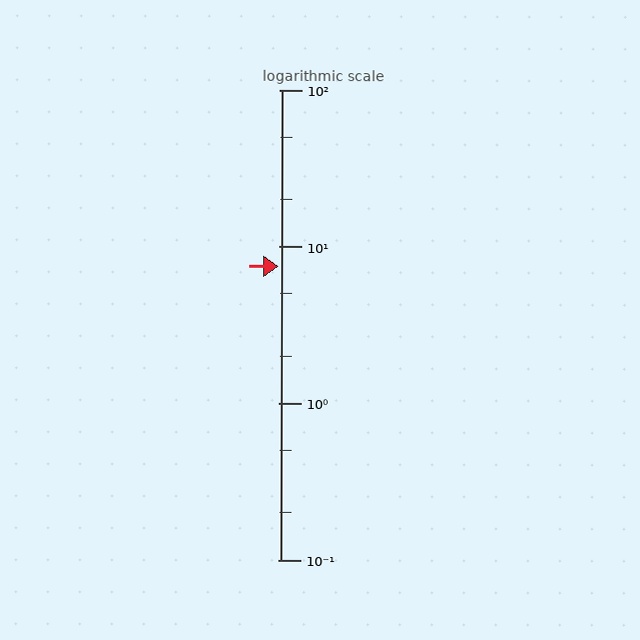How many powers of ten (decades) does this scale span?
The scale spans 3 decades, from 0.1 to 100.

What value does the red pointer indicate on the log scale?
The pointer indicates approximately 7.5.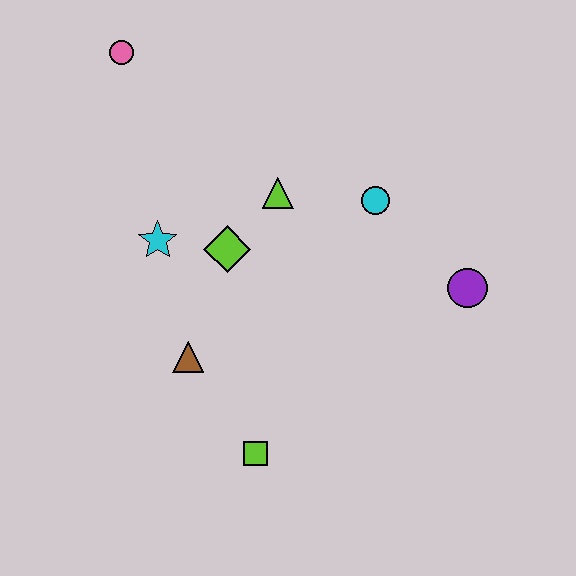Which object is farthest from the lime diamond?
The purple circle is farthest from the lime diamond.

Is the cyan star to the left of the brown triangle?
Yes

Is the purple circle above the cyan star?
No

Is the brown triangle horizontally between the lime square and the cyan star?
Yes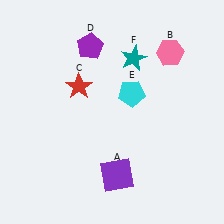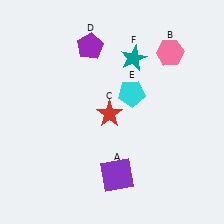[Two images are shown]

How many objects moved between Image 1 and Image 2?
1 object moved between the two images.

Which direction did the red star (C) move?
The red star (C) moved right.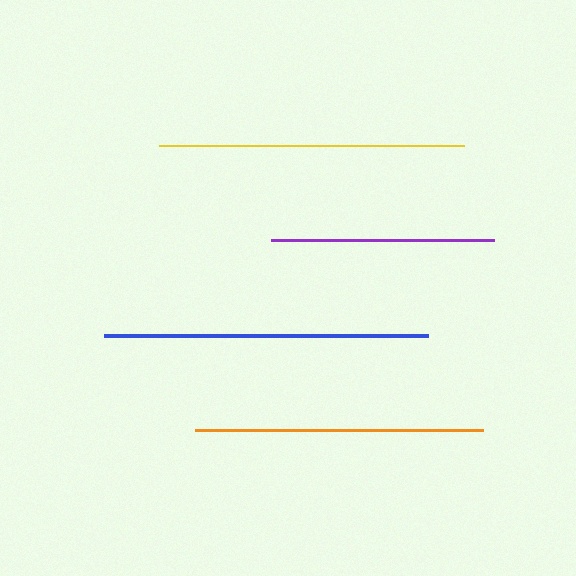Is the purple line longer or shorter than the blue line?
The blue line is longer than the purple line.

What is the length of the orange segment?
The orange segment is approximately 288 pixels long.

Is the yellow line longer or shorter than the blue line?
The blue line is longer than the yellow line.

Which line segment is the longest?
The blue line is the longest at approximately 323 pixels.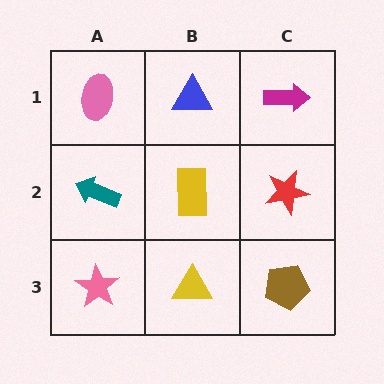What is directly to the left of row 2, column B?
A teal arrow.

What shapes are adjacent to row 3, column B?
A yellow rectangle (row 2, column B), a pink star (row 3, column A), a brown pentagon (row 3, column C).